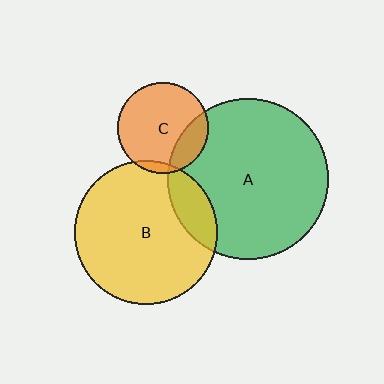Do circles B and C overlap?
Yes.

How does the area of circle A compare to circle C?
Approximately 3.1 times.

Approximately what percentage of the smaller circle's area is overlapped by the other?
Approximately 5%.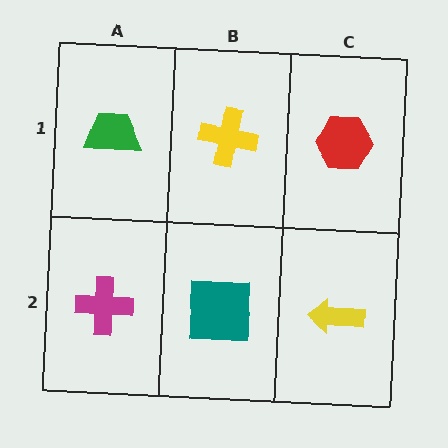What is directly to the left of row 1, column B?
A green trapezoid.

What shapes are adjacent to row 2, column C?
A red hexagon (row 1, column C), a teal square (row 2, column B).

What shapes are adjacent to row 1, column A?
A magenta cross (row 2, column A), a yellow cross (row 1, column B).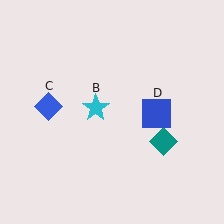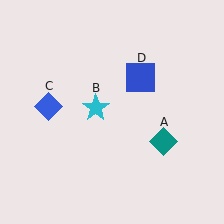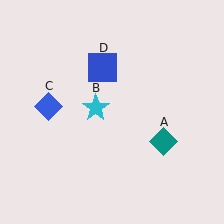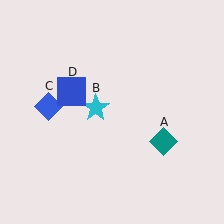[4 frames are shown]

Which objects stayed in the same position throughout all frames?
Teal diamond (object A) and cyan star (object B) and blue diamond (object C) remained stationary.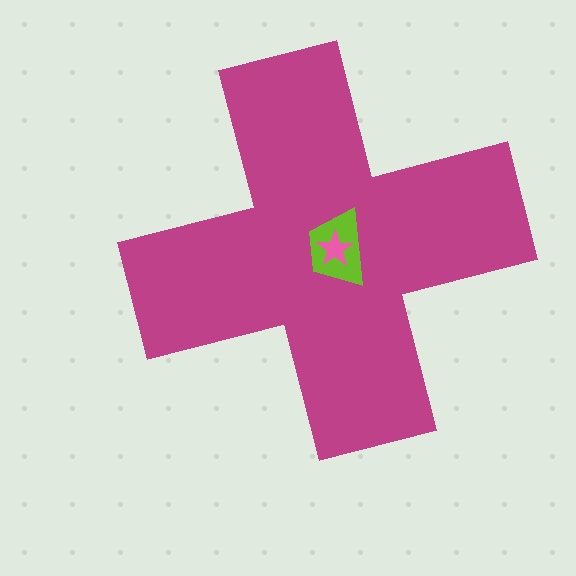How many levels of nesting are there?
3.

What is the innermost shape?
The pink star.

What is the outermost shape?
The magenta cross.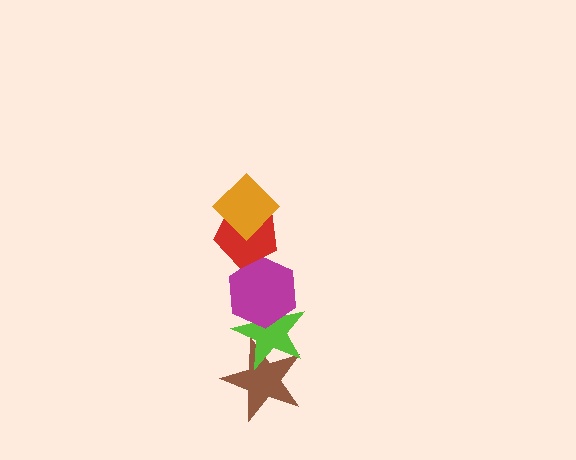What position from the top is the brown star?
The brown star is 5th from the top.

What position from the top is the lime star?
The lime star is 4th from the top.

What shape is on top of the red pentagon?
The orange diamond is on top of the red pentagon.